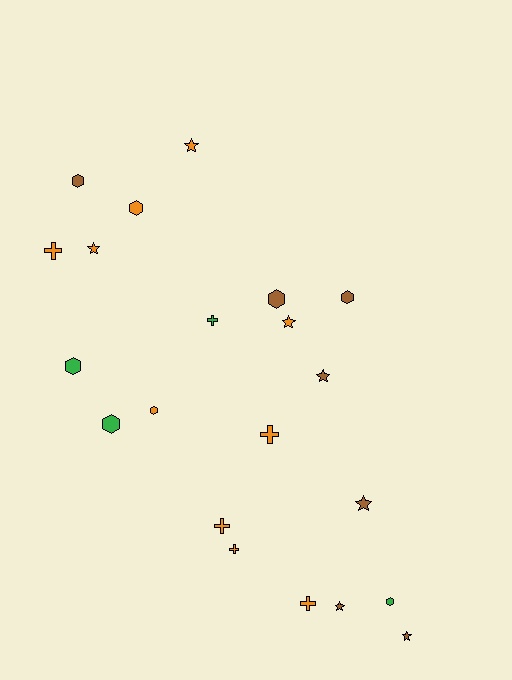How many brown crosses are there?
There are no brown crosses.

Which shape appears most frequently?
Hexagon, with 8 objects.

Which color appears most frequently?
Orange, with 10 objects.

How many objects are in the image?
There are 21 objects.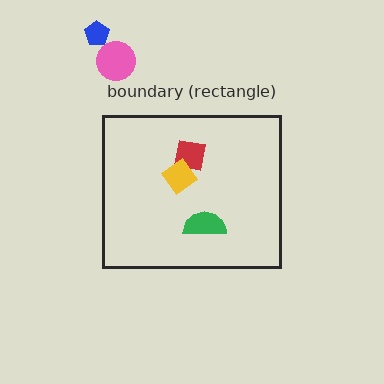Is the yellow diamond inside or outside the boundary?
Inside.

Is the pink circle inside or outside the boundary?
Outside.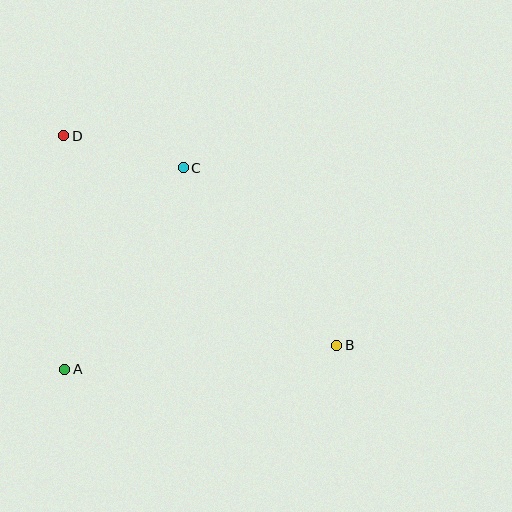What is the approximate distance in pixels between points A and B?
The distance between A and B is approximately 273 pixels.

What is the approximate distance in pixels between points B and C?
The distance between B and C is approximately 235 pixels.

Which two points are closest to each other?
Points C and D are closest to each other.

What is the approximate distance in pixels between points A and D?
The distance between A and D is approximately 234 pixels.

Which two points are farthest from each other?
Points B and D are farthest from each other.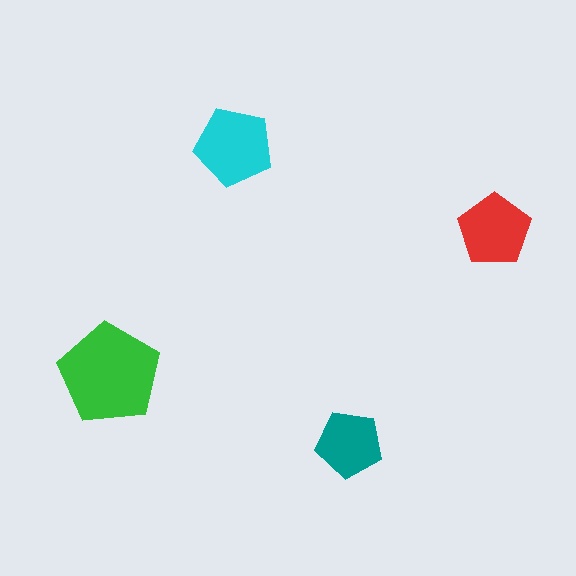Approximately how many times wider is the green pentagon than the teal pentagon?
About 1.5 times wider.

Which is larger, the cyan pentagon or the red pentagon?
The cyan one.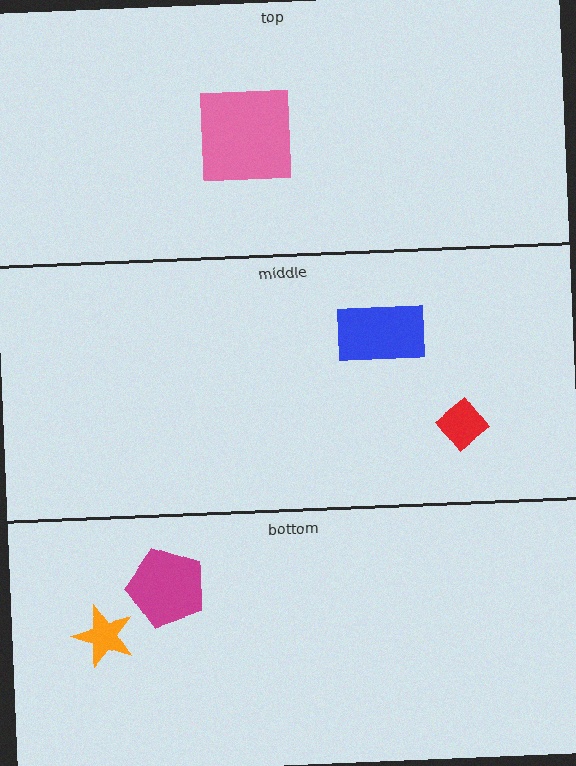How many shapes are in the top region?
1.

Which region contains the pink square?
The top region.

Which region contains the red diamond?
The middle region.